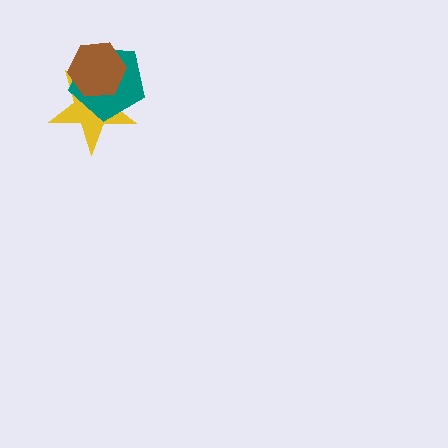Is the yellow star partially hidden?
Yes, it is partially covered by another shape.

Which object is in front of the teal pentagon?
The brown hexagon is in front of the teal pentagon.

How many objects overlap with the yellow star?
2 objects overlap with the yellow star.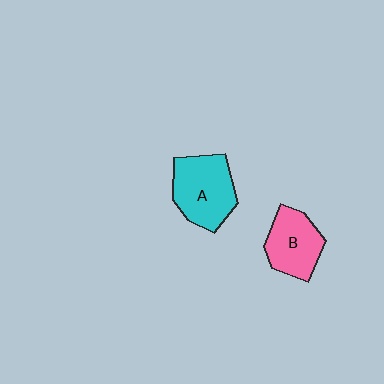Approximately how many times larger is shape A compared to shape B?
Approximately 1.3 times.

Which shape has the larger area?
Shape A (cyan).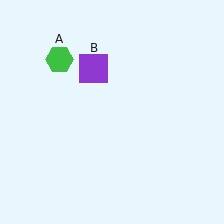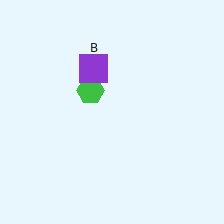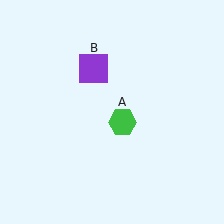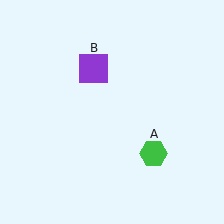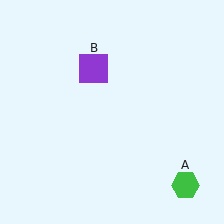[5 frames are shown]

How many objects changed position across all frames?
1 object changed position: green hexagon (object A).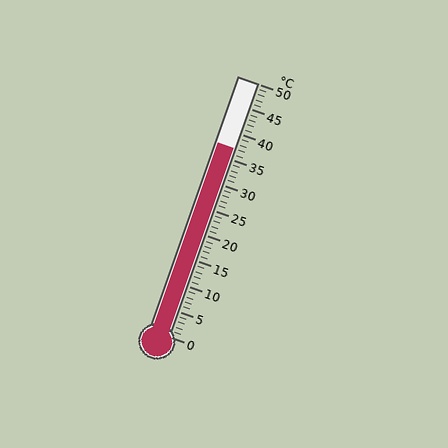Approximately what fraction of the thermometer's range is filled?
The thermometer is filled to approximately 75% of its range.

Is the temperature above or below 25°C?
The temperature is above 25°C.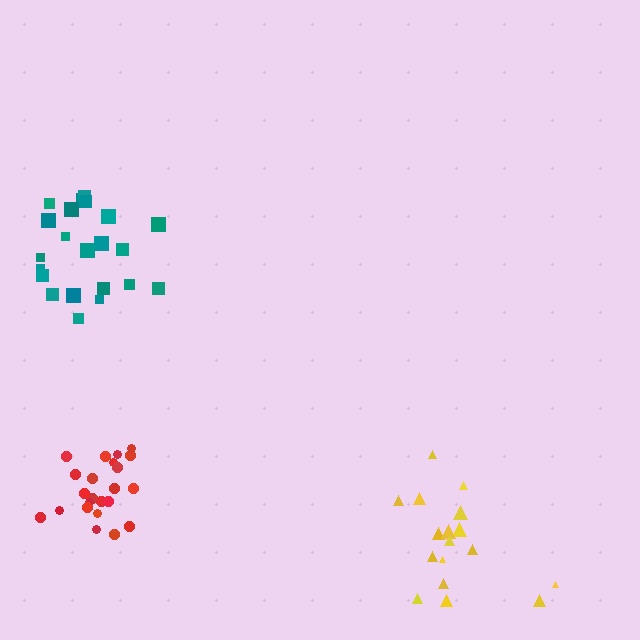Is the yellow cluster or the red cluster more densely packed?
Red.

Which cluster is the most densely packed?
Red.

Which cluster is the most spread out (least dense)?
Yellow.